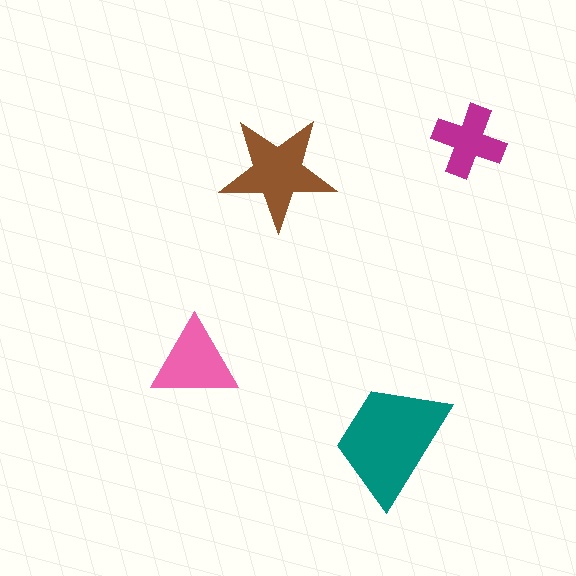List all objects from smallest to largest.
The magenta cross, the pink triangle, the brown star, the teal trapezoid.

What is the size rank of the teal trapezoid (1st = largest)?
1st.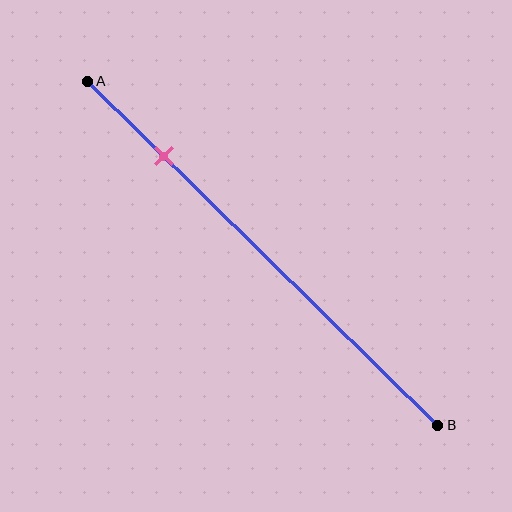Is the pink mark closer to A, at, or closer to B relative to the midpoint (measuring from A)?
The pink mark is closer to point A than the midpoint of segment AB.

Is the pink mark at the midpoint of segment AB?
No, the mark is at about 20% from A, not at the 50% midpoint.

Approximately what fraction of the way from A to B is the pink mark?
The pink mark is approximately 20% of the way from A to B.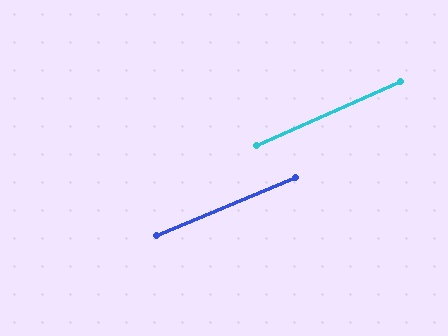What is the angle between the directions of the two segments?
Approximately 1 degree.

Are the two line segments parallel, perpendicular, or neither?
Parallel — their directions differ by only 1.1°.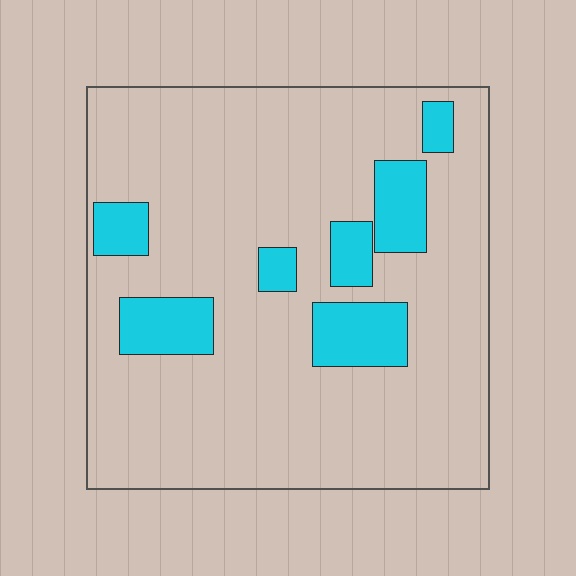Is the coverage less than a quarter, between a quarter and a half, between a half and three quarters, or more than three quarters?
Less than a quarter.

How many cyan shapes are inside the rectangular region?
7.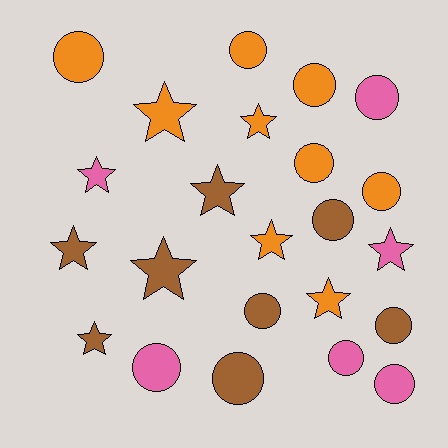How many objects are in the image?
There are 23 objects.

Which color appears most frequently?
Orange, with 9 objects.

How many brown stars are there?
There are 4 brown stars.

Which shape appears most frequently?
Circle, with 13 objects.